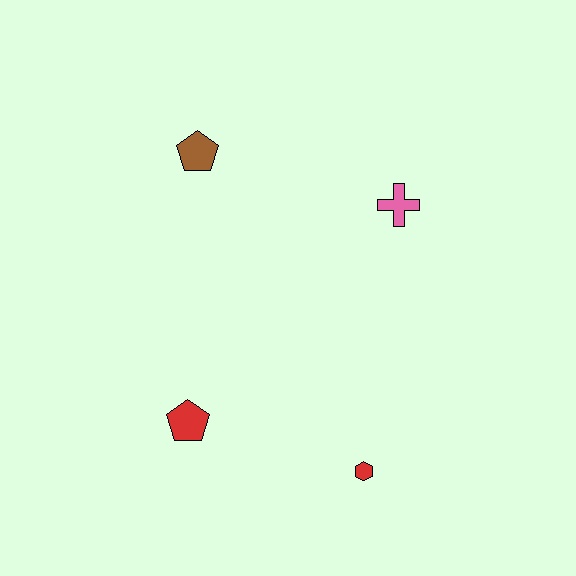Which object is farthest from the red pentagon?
The pink cross is farthest from the red pentagon.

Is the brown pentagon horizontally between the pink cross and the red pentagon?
Yes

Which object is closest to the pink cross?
The brown pentagon is closest to the pink cross.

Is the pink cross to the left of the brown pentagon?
No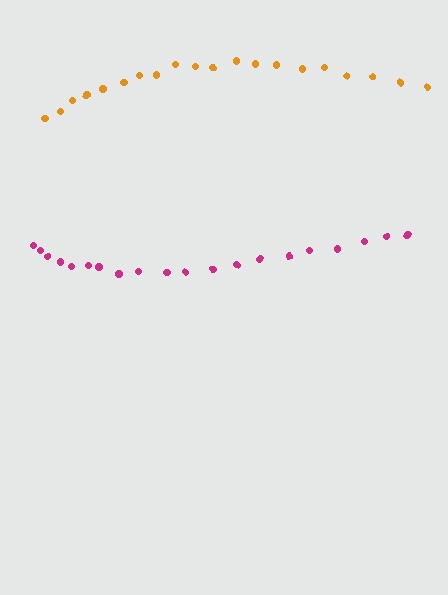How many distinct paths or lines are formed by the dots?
There are 2 distinct paths.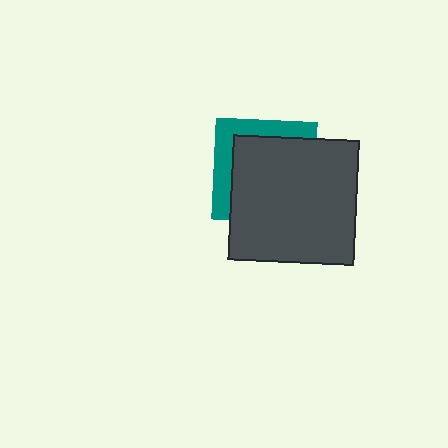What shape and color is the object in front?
The object in front is a dark gray square.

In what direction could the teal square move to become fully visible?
The teal square could move toward the upper-left. That would shift it out from behind the dark gray square entirely.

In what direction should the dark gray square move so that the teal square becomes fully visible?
The dark gray square should move toward the lower-right. That is the shortest direction to clear the overlap and leave the teal square fully visible.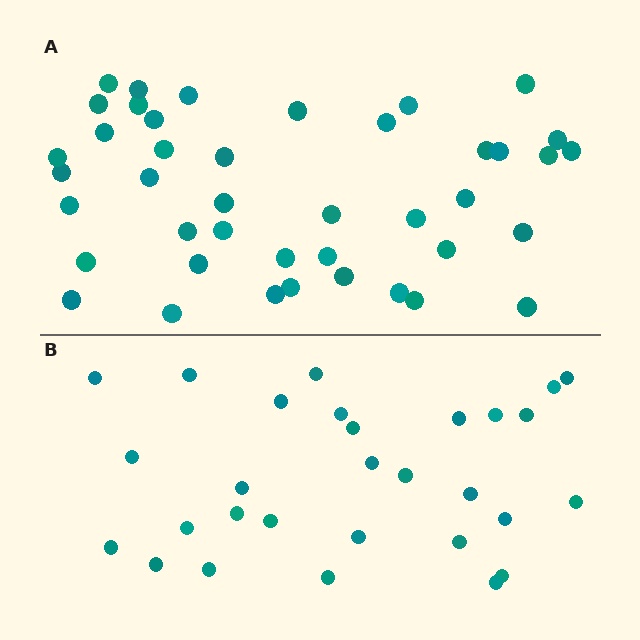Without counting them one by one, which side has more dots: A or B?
Region A (the top region) has more dots.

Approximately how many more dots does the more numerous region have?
Region A has approximately 15 more dots than region B.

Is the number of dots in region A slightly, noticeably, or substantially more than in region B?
Region A has noticeably more, but not dramatically so. The ratio is roughly 1.4 to 1.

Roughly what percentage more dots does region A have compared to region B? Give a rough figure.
About 45% more.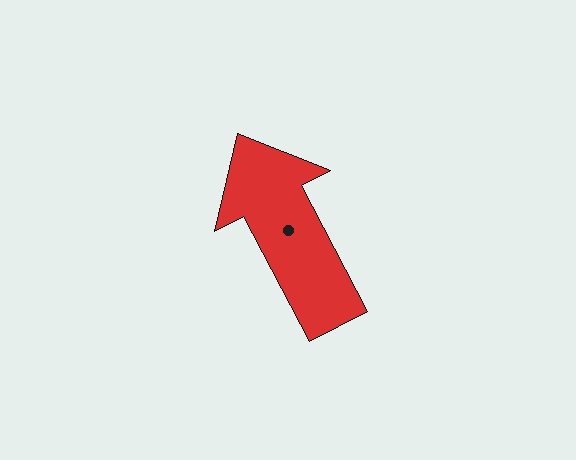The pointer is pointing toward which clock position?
Roughly 11 o'clock.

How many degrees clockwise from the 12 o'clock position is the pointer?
Approximately 332 degrees.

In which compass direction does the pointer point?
Northwest.